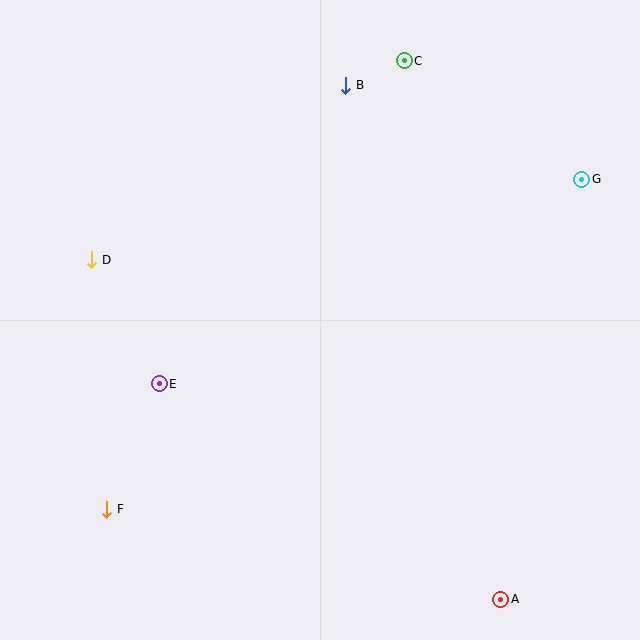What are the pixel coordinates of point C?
Point C is at (404, 61).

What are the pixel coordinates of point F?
Point F is at (107, 509).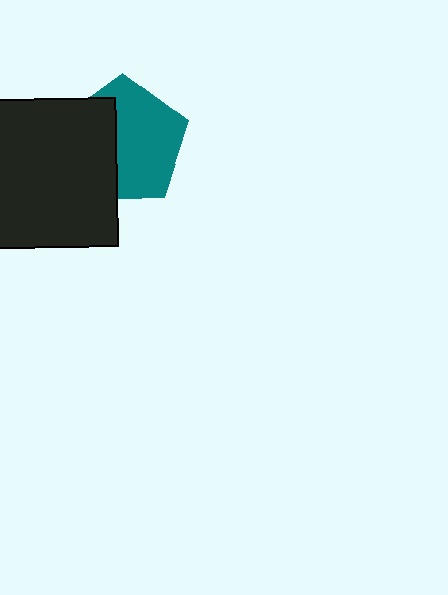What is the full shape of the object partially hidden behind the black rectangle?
The partially hidden object is a teal pentagon.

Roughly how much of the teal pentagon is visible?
About half of it is visible (roughly 59%).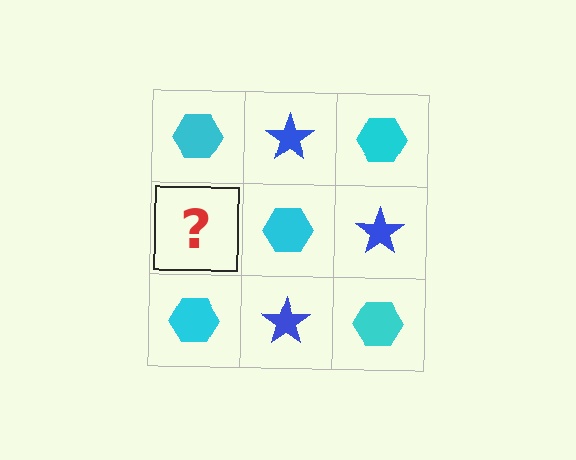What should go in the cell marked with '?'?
The missing cell should contain a blue star.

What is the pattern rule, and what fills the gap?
The rule is that it alternates cyan hexagon and blue star in a checkerboard pattern. The gap should be filled with a blue star.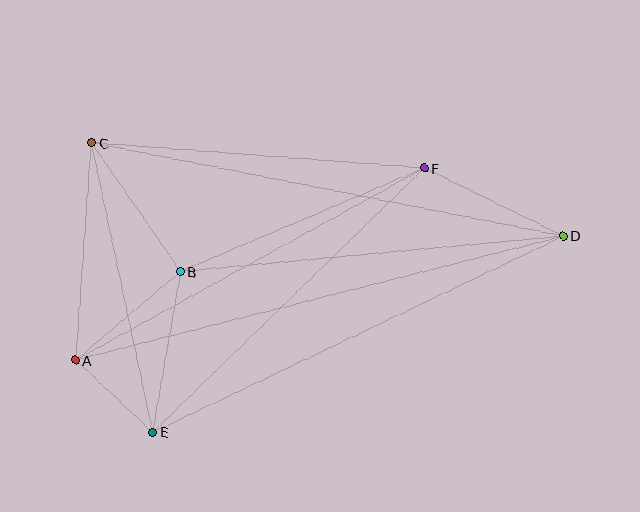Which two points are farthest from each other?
Points A and D are farthest from each other.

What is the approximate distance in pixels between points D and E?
The distance between D and E is approximately 455 pixels.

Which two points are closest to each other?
Points A and E are closest to each other.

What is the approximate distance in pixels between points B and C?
The distance between B and C is approximately 157 pixels.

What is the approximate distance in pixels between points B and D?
The distance between B and D is approximately 384 pixels.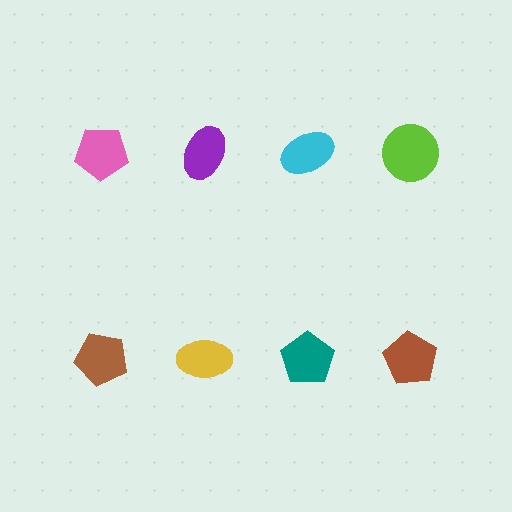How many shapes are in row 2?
4 shapes.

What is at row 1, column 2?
A purple ellipse.